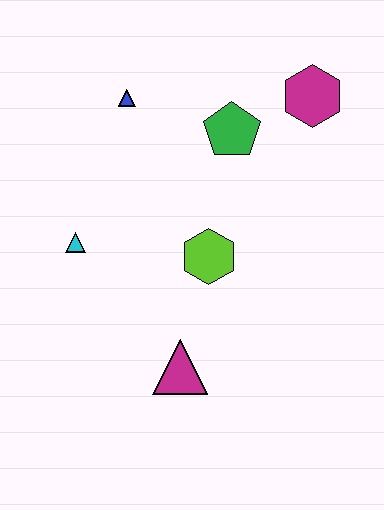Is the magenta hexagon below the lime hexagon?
No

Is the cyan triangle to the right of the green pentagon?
No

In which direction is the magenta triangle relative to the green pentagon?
The magenta triangle is below the green pentagon.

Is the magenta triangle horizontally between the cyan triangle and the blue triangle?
No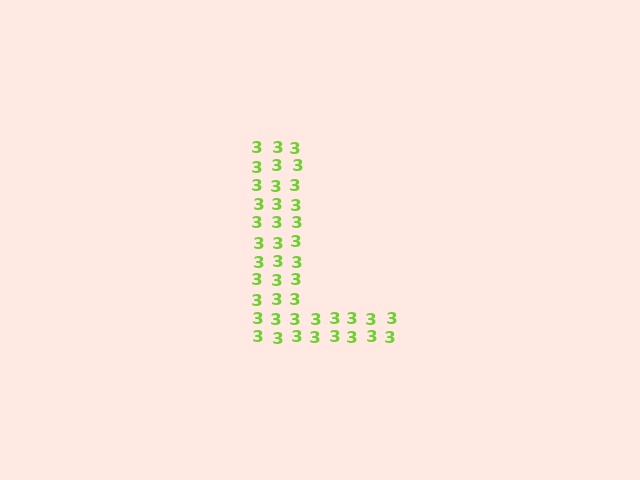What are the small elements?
The small elements are digit 3's.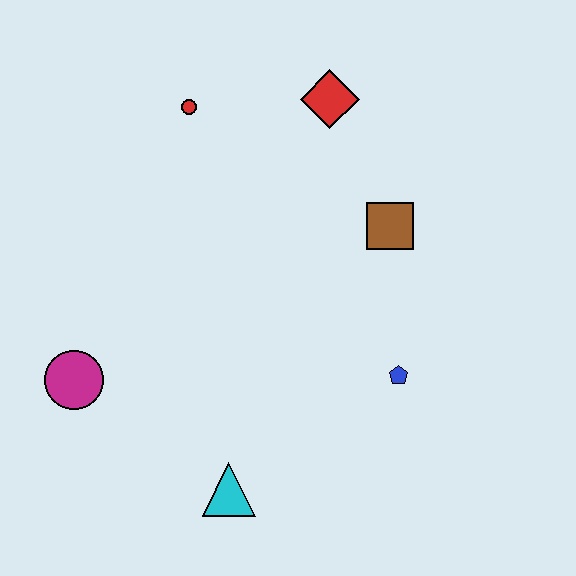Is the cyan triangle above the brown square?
No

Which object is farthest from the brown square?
The magenta circle is farthest from the brown square.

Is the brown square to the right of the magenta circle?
Yes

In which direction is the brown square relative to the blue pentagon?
The brown square is above the blue pentagon.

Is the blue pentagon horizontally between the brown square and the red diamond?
No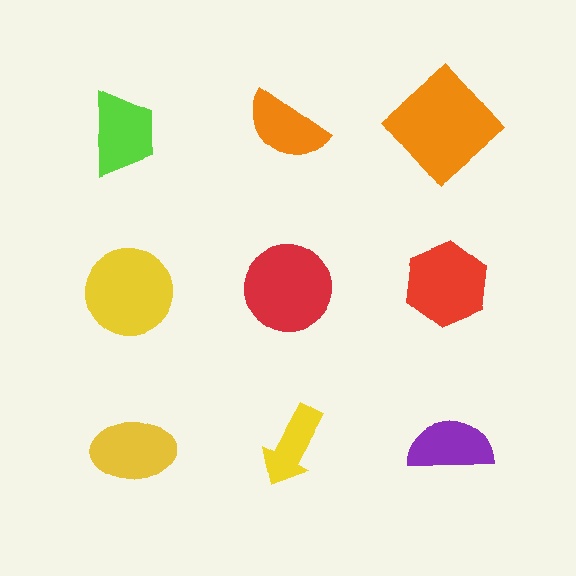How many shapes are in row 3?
3 shapes.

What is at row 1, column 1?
A lime trapezoid.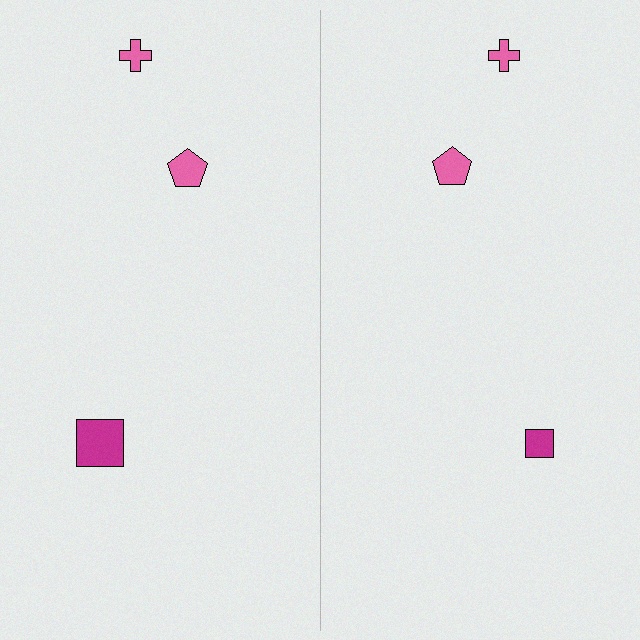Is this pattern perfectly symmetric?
No, the pattern is not perfectly symmetric. The magenta square on the right side has a different size than its mirror counterpart.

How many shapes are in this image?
There are 6 shapes in this image.